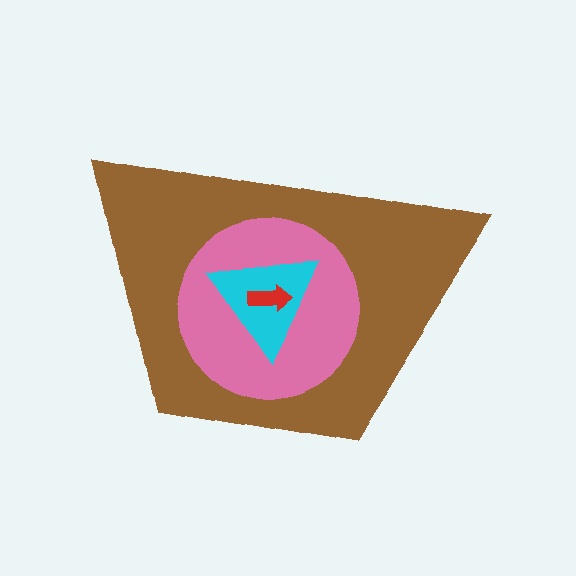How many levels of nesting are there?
4.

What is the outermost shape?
The brown trapezoid.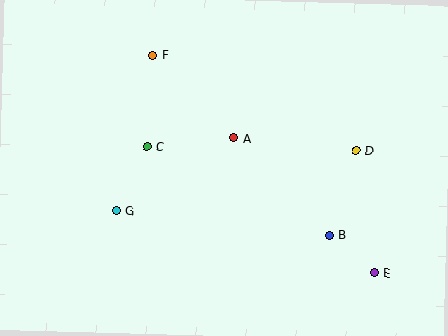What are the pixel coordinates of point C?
Point C is at (147, 146).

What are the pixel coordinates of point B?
Point B is at (329, 235).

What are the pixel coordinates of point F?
Point F is at (153, 55).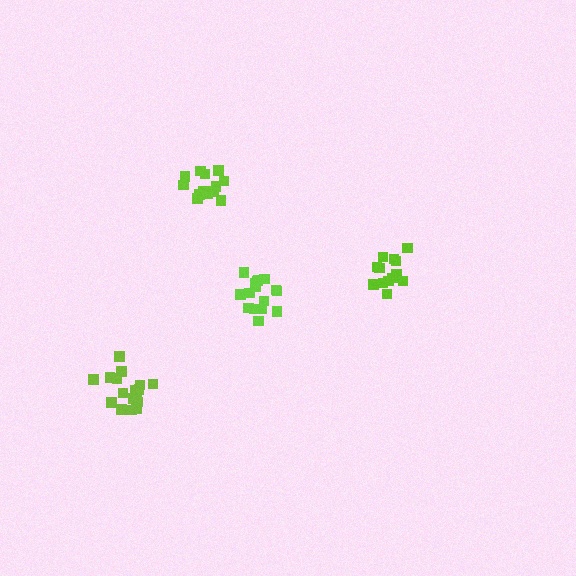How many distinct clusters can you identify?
There are 4 distinct clusters.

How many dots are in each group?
Group 1: 14 dots, Group 2: 14 dots, Group 3: 16 dots, Group 4: 18 dots (62 total).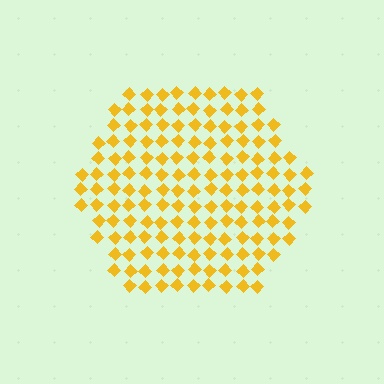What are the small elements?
The small elements are diamonds.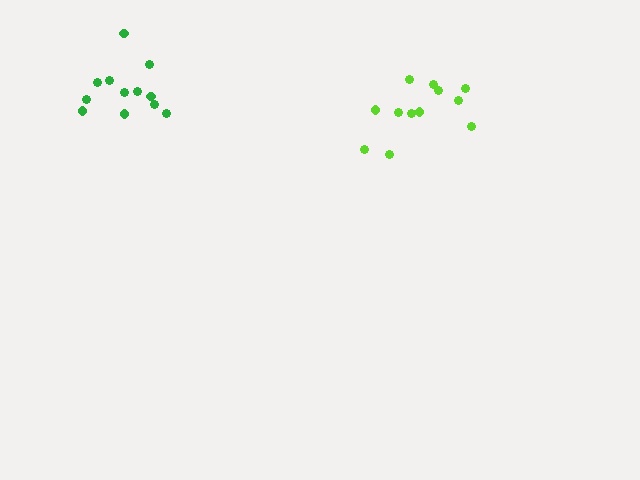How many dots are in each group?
Group 1: 12 dots, Group 2: 12 dots (24 total).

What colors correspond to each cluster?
The clusters are colored: lime, green.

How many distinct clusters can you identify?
There are 2 distinct clusters.